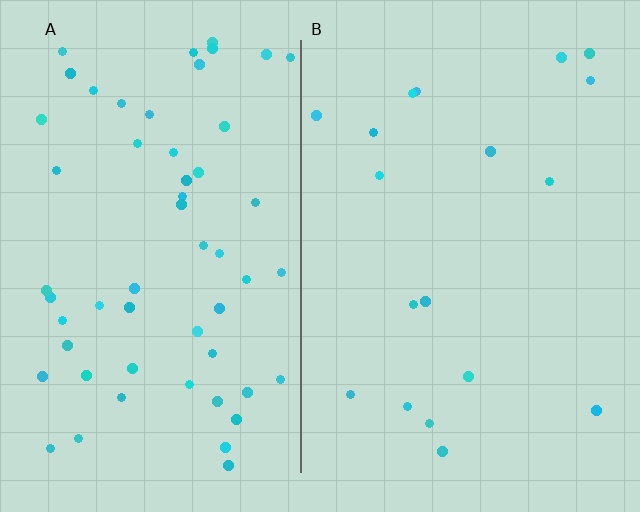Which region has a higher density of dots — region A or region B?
A (the left).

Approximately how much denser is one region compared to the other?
Approximately 3.1× — region A over region B.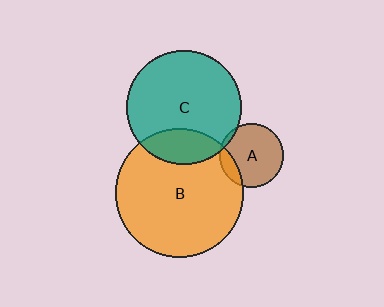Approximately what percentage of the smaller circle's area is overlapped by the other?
Approximately 5%.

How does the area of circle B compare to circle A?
Approximately 4.0 times.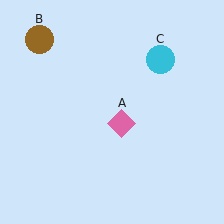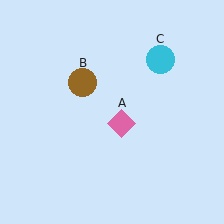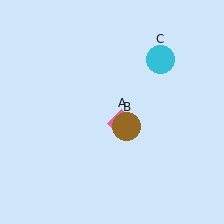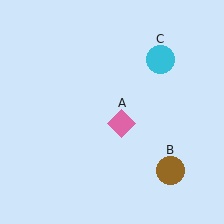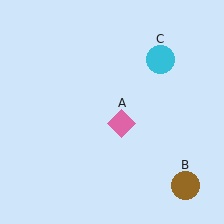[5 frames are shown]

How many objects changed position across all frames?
1 object changed position: brown circle (object B).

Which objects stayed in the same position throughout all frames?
Pink diamond (object A) and cyan circle (object C) remained stationary.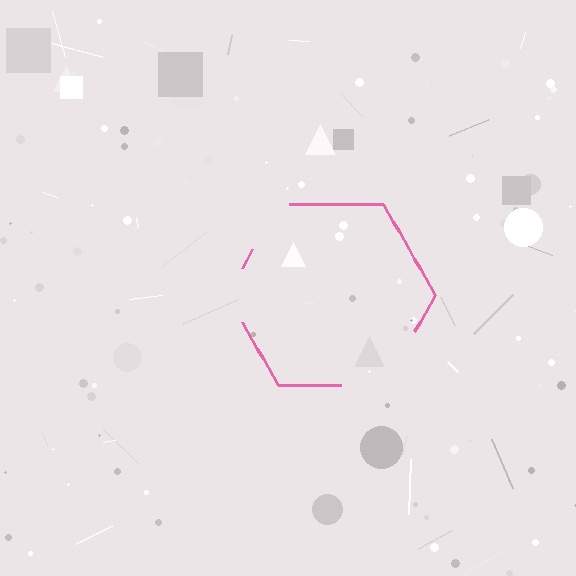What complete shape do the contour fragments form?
The contour fragments form a hexagon.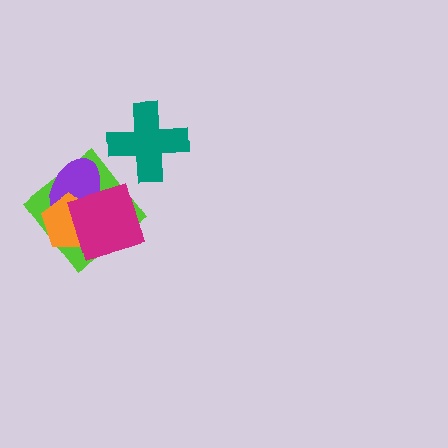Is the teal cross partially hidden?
No, no other shape covers it.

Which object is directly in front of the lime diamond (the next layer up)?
The purple ellipse is directly in front of the lime diamond.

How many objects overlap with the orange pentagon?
3 objects overlap with the orange pentagon.